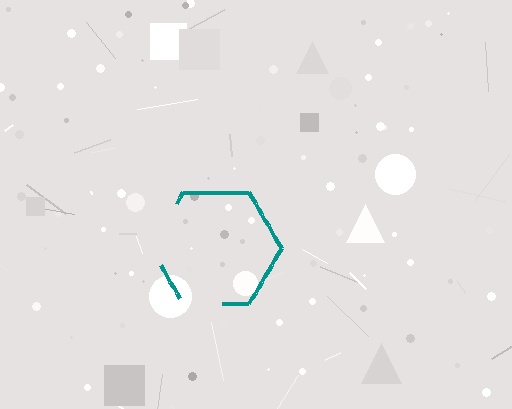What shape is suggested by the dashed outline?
The dashed outline suggests a hexagon.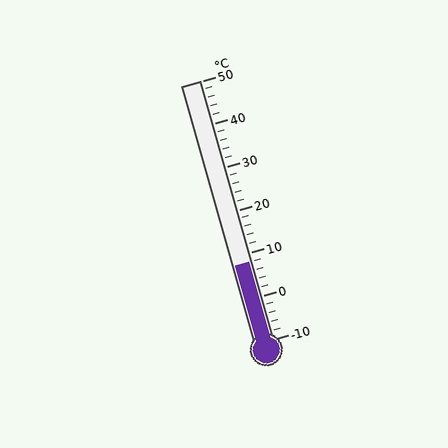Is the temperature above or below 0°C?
The temperature is above 0°C.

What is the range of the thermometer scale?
The thermometer scale ranges from -10°C to 50°C.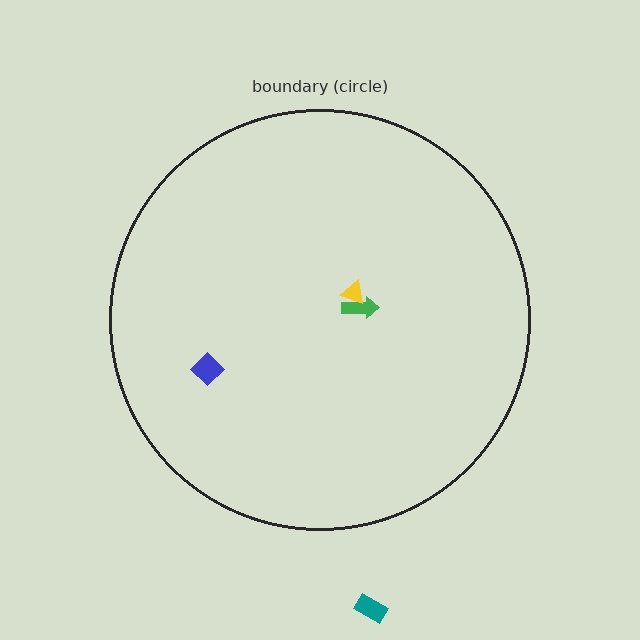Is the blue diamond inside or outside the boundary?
Inside.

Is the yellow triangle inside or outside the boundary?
Inside.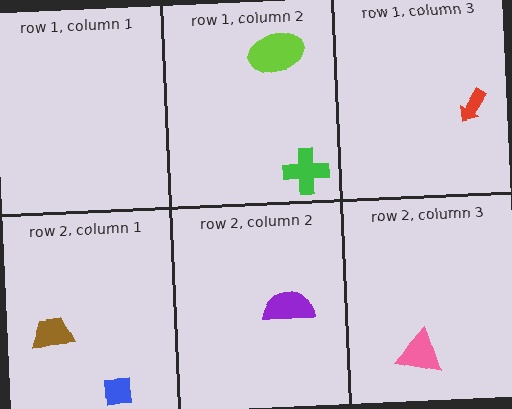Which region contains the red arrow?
The row 1, column 3 region.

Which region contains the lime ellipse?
The row 1, column 2 region.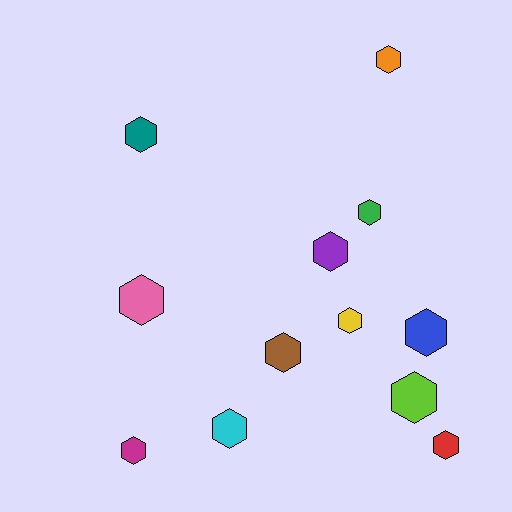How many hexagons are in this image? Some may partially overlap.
There are 12 hexagons.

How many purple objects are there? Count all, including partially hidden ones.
There is 1 purple object.